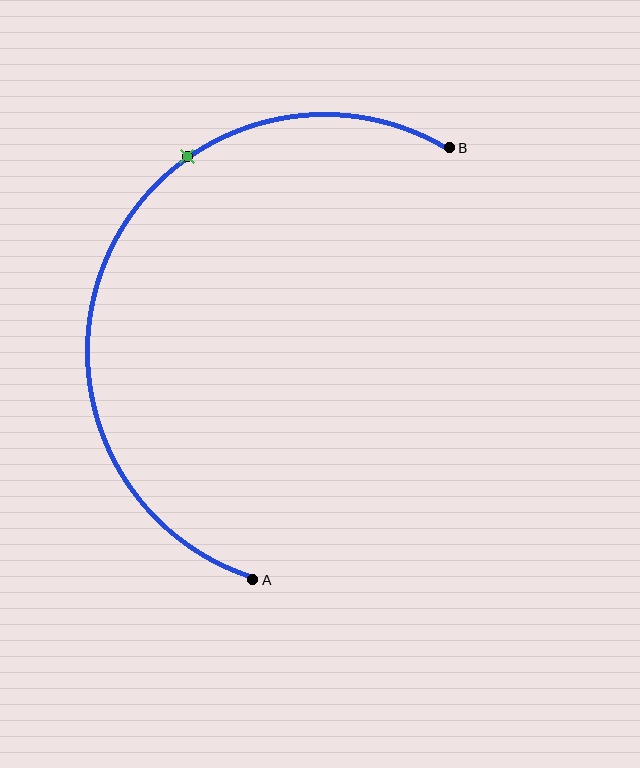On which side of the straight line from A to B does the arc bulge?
The arc bulges to the left of the straight line connecting A and B.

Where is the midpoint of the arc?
The arc midpoint is the point on the curve farthest from the straight line joining A and B. It sits to the left of that line.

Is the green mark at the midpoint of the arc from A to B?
No. The green mark lies on the arc but is closer to endpoint B. The arc midpoint would be at the point on the curve equidistant along the arc from both A and B.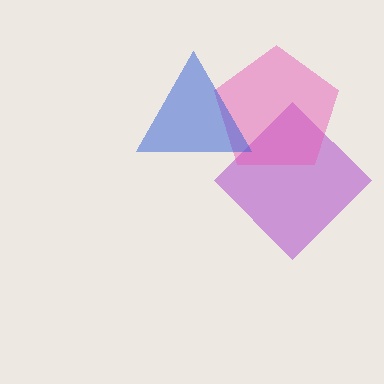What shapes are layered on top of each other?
The layered shapes are: a purple diamond, a pink pentagon, a blue triangle.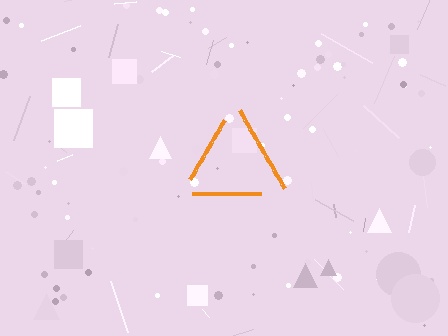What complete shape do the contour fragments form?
The contour fragments form a triangle.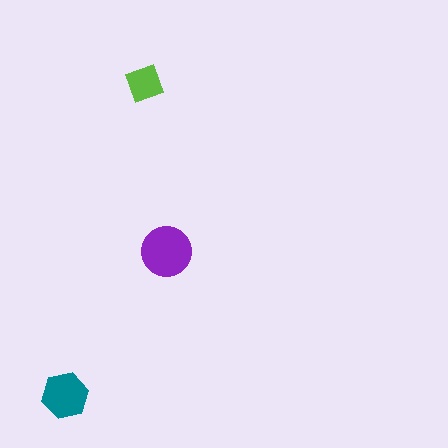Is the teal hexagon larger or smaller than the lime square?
Larger.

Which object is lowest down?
The teal hexagon is bottommost.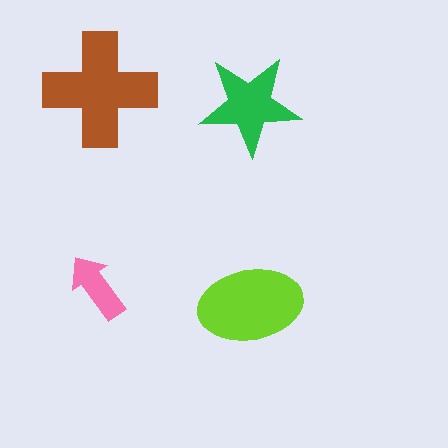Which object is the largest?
The brown cross.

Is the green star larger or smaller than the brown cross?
Smaller.